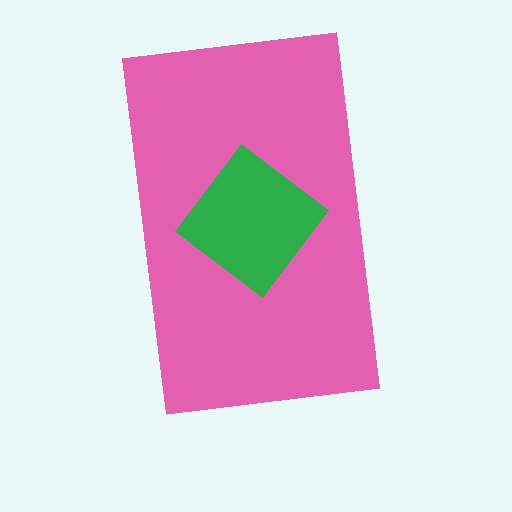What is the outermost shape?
The pink rectangle.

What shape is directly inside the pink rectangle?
The green diamond.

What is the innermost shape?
The green diamond.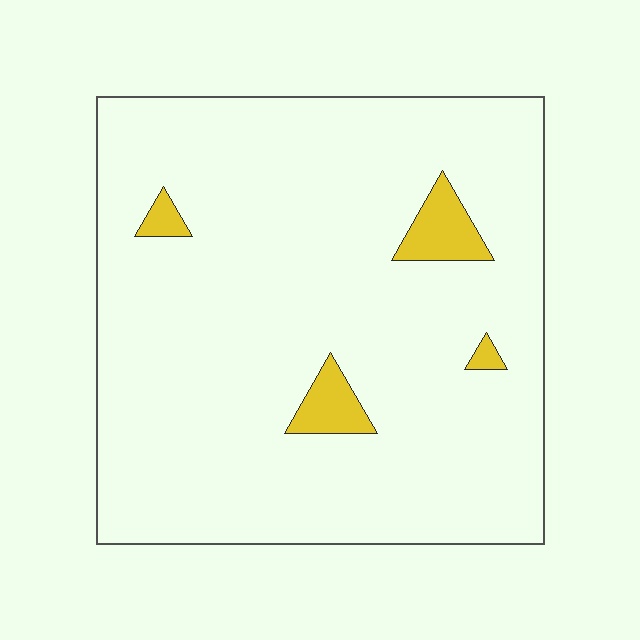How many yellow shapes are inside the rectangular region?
4.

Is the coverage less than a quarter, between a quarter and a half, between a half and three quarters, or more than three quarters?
Less than a quarter.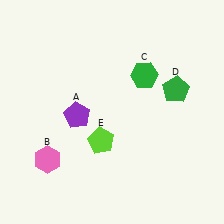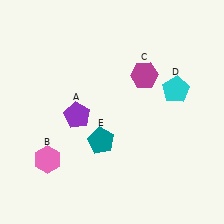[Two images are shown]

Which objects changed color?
C changed from green to magenta. D changed from green to cyan. E changed from lime to teal.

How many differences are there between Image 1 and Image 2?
There are 3 differences between the two images.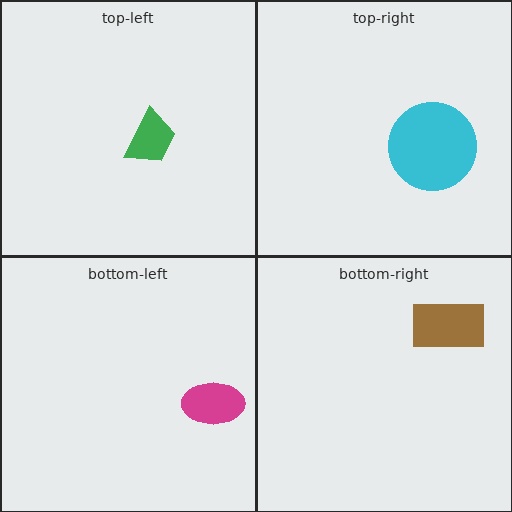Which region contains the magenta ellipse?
The bottom-left region.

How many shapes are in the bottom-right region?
1.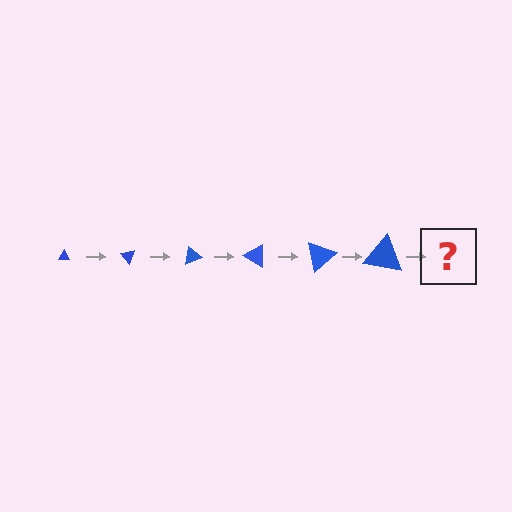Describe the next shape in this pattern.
It should be a triangle, larger than the previous one and rotated 300 degrees from the start.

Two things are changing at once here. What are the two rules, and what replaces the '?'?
The two rules are that the triangle grows larger each step and it rotates 50 degrees each step. The '?' should be a triangle, larger than the previous one and rotated 300 degrees from the start.